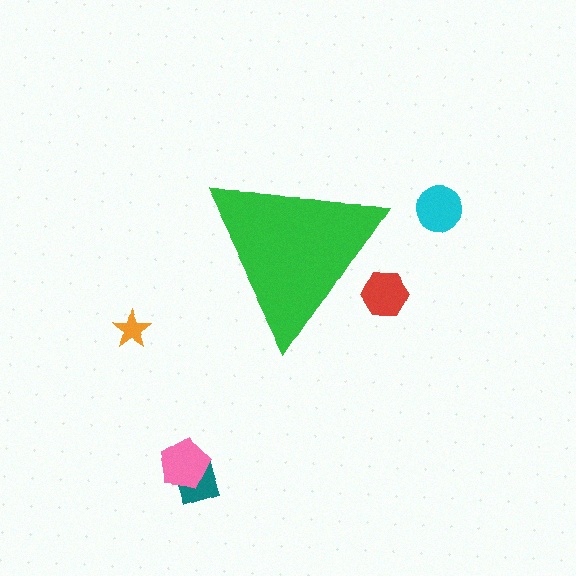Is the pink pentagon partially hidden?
No, the pink pentagon is fully visible.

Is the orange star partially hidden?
No, the orange star is fully visible.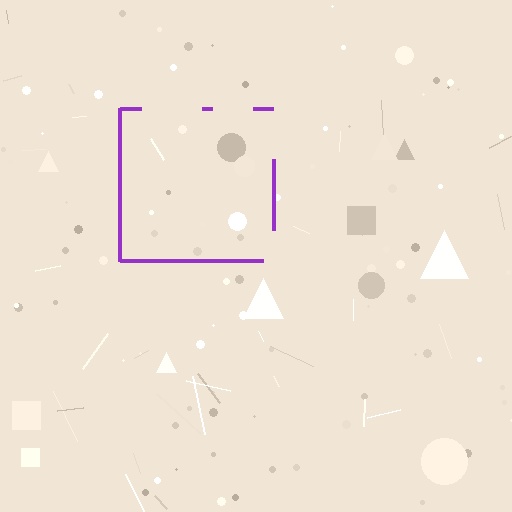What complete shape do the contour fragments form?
The contour fragments form a square.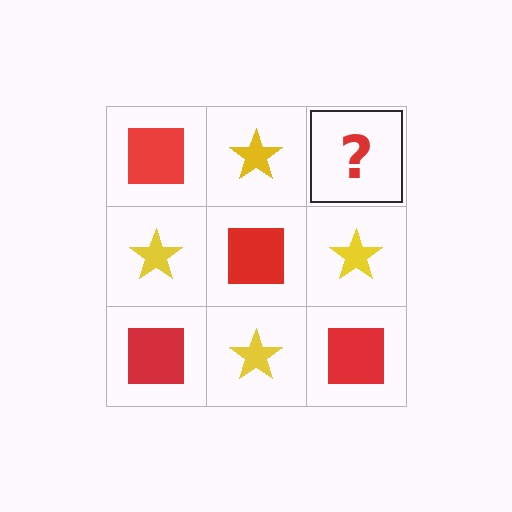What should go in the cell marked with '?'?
The missing cell should contain a red square.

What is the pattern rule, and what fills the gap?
The rule is that it alternates red square and yellow star in a checkerboard pattern. The gap should be filled with a red square.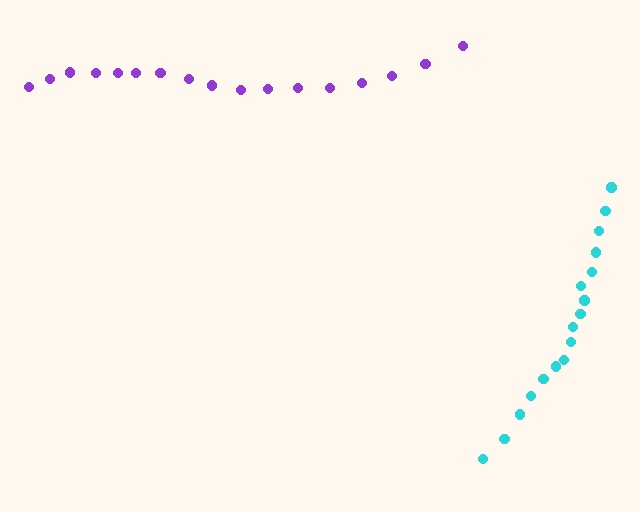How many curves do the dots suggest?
There are 2 distinct paths.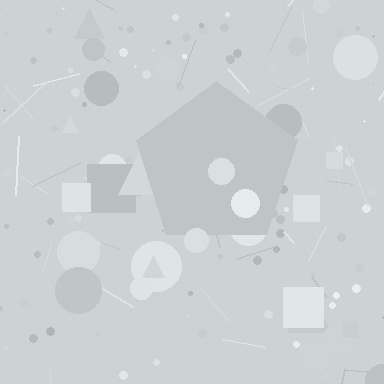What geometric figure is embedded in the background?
A pentagon is embedded in the background.